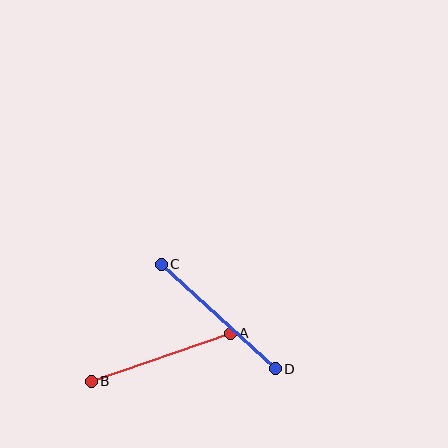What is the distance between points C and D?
The distance is approximately 155 pixels.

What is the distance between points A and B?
The distance is approximately 147 pixels.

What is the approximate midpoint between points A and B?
The midpoint is at approximately (161, 357) pixels.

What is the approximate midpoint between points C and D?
The midpoint is at approximately (218, 317) pixels.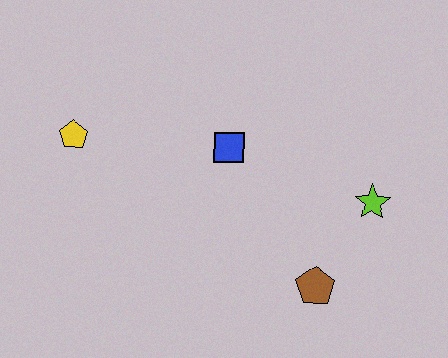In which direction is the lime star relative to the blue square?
The lime star is to the right of the blue square.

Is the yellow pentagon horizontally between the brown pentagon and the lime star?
No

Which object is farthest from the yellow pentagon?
The lime star is farthest from the yellow pentagon.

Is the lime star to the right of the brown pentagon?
Yes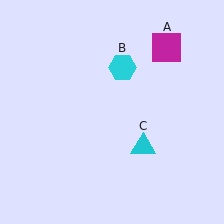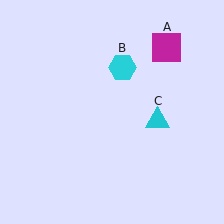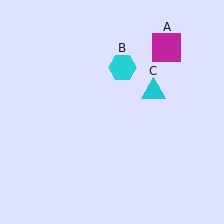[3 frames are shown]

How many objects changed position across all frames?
1 object changed position: cyan triangle (object C).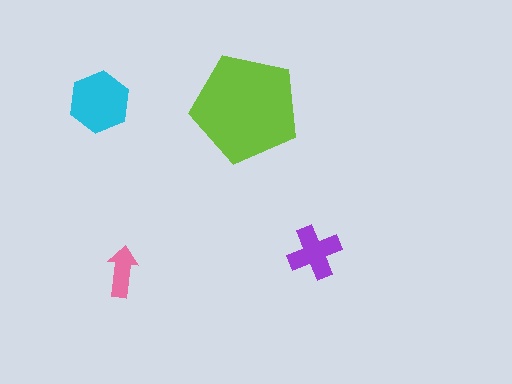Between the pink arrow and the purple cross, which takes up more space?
The purple cross.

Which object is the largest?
The lime pentagon.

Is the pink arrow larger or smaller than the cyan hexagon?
Smaller.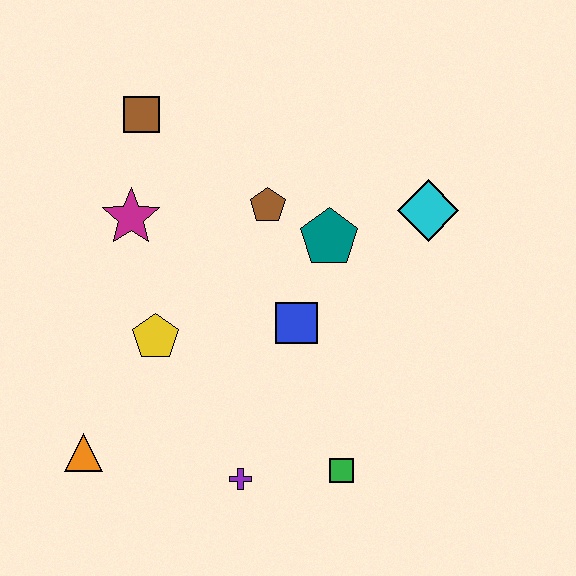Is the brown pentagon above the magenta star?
Yes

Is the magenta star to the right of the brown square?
No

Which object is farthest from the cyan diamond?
The orange triangle is farthest from the cyan diamond.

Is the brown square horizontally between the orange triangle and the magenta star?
No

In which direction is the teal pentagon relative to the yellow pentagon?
The teal pentagon is to the right of the yellow pentagon.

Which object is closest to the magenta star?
The brown square is closest to the magenta star.